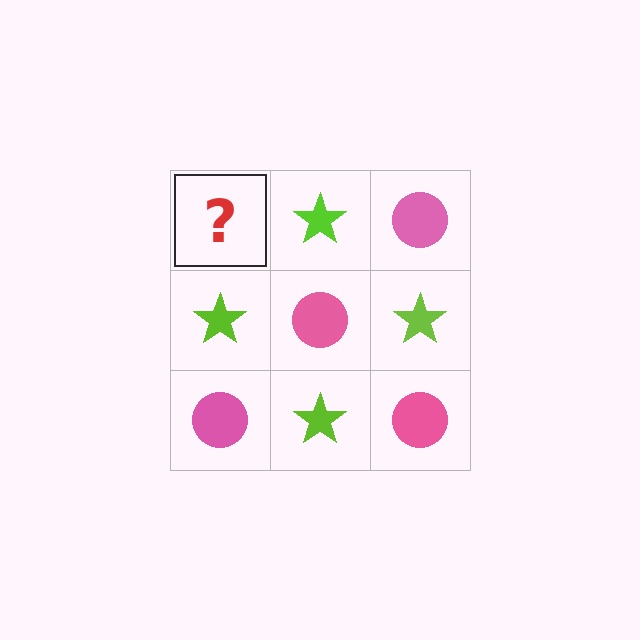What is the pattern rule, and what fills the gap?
The rule is that it alternates pink circle and lime star in a checkerboard pattern. The gap should be filled with a pink circle.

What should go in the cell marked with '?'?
The missing cell should contain a pink circle.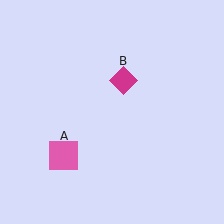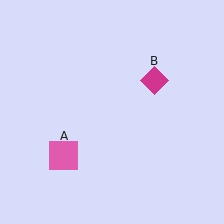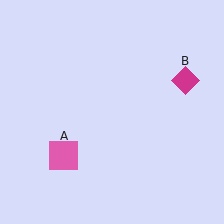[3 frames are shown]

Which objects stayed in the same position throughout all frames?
Pink square (object A) remained stationary.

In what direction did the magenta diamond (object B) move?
The magenta diamond (object B) moved right.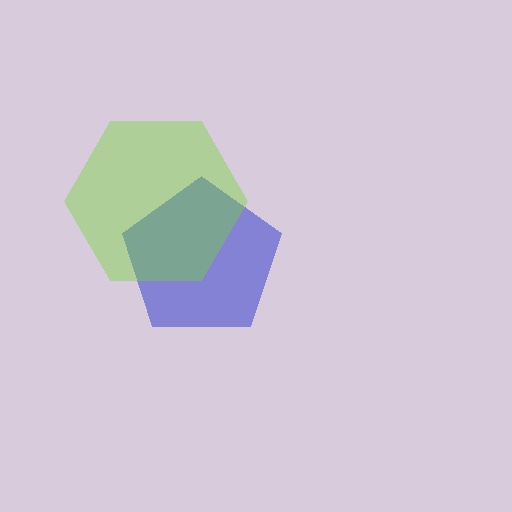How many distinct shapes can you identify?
There are 2 distinct shapes: a blue pentagon, a lime hexagon.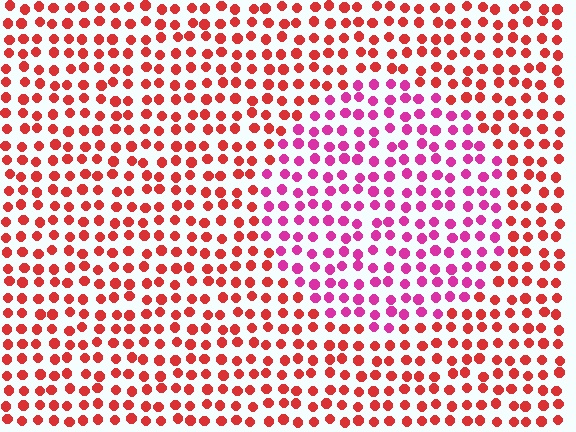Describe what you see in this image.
The image is filled with small red elements in a uniform arrangement. A circle-shaped region is visible where the elements are tinted to a slightly different hue, forming a subtle color boundary.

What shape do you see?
I see a circle.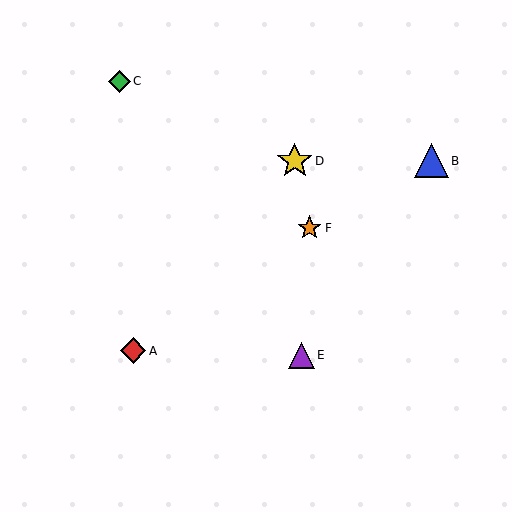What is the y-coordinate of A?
Object A is at y≈351.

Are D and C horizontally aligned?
No, D is at y≈161 and C is at y≈81.